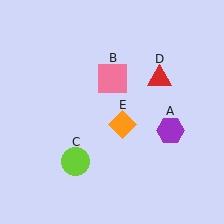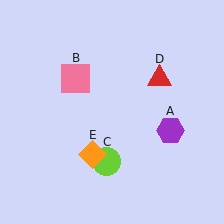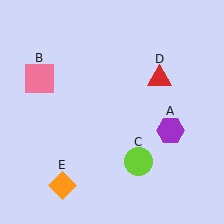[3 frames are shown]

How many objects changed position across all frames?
3 objects changed position: pink square (object B), lime circle (object C), orange diamond (object E).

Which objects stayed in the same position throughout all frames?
Purple hexagon (object A) and red triangle (object D) remained stationary.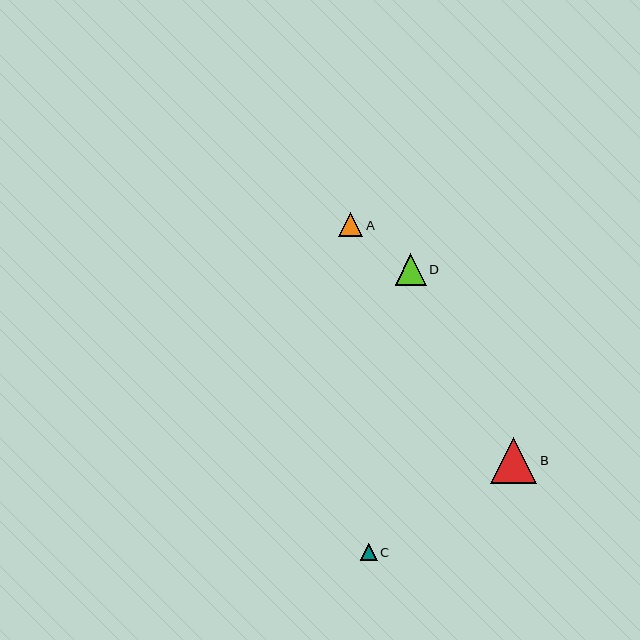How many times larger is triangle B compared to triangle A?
Triangle B is approximately 1.9 times the size of triangle A.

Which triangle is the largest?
Triangle B is the largest with a size of approximately 46 pixels.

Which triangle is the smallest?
Triangle C is the smallest with a size of approximately 17 pixels.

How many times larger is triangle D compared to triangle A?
Triangle D is approximately 1.3 times the size of triangle A.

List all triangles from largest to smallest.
From largest to smallest: B, D, A, C.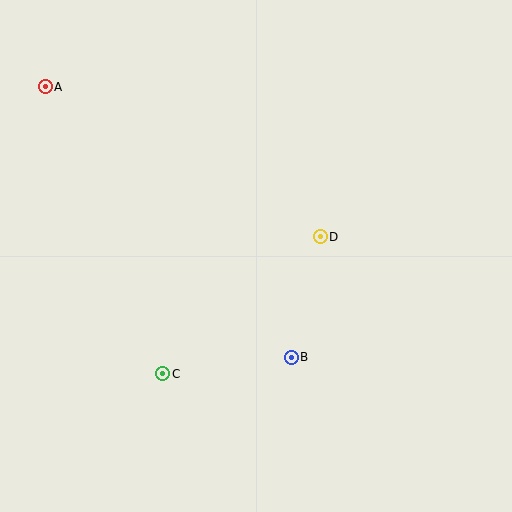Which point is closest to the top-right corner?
Point D is closest to the top-right corner.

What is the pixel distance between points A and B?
The distance between A and B is 366 pixels.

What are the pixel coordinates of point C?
Point C is at (163, 374).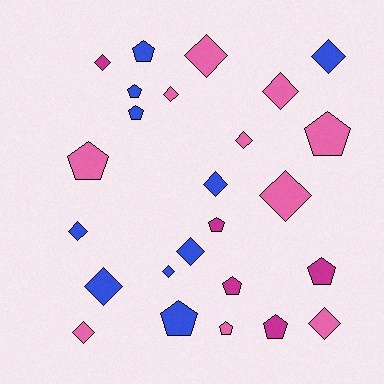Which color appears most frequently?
Blue, with 10 objects.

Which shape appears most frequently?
Diamond, with 14 objects.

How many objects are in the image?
There are 25 objects.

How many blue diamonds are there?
There are 6 blue diamonds.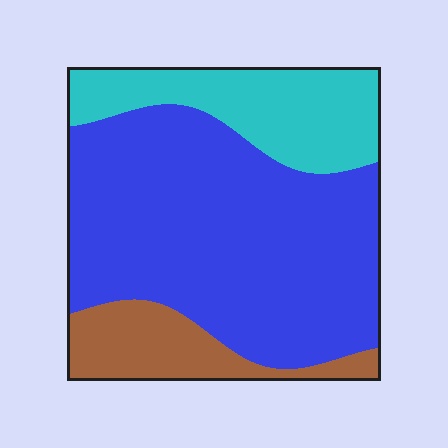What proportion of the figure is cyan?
Cyan takes up between a sixth and a third of the figure.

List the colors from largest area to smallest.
From largest to smallest: blue, cyan, brown.